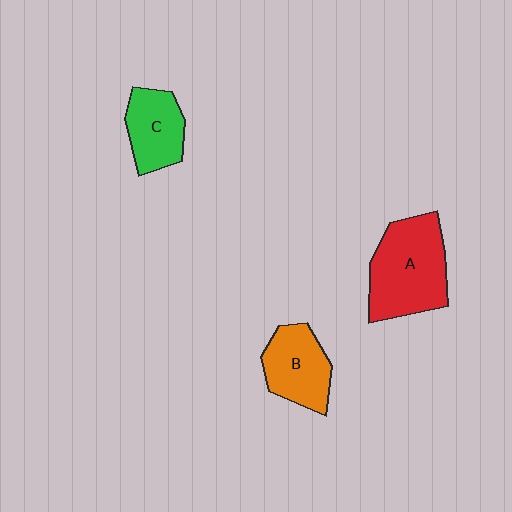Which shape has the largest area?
Shape A (red).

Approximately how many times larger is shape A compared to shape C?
Approximately 1.7 times.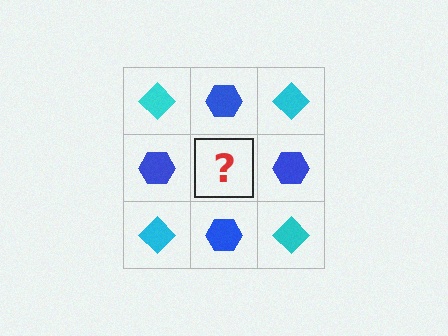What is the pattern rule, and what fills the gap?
The rule is that it alternates cyan diamond and blue hexagon in a checkerboard pattern. The gap should be filled with a cyan diamond.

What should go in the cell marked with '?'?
The missing cell should contain a cyan diamond.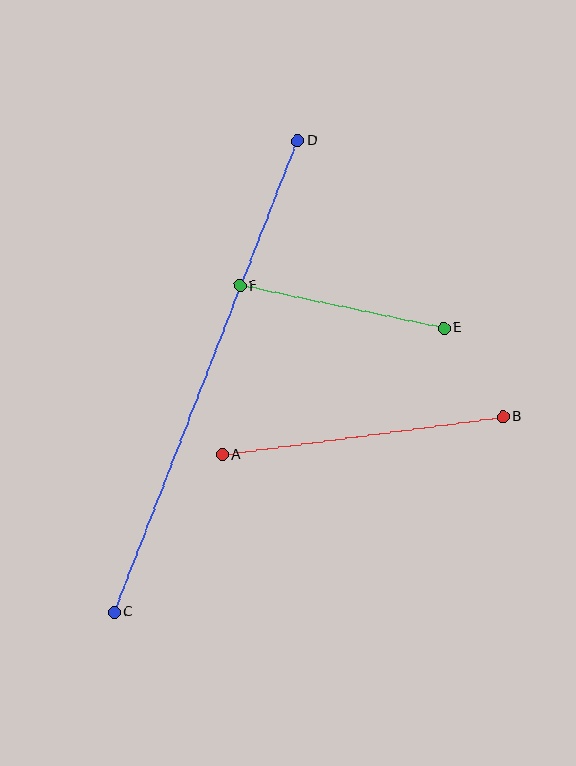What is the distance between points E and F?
The distance is approximately 209 pixels.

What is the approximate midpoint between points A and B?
The midpoint is at approximately (363, 436) pixels.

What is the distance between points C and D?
The distance is approximately 506 pixels.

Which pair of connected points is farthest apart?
Points C and D are farthest apart.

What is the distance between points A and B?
The distance is approximately 283 pixels.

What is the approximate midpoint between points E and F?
The midpoint is at approximately (342, 307) pixels.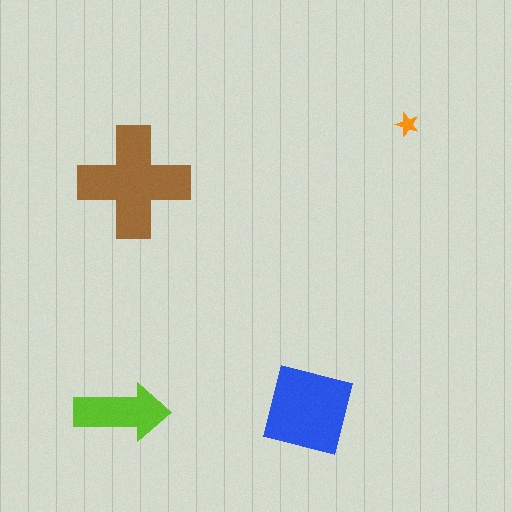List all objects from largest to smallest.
The brown cross, the blue square, the lime arrow, the orange star.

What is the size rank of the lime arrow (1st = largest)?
3rd.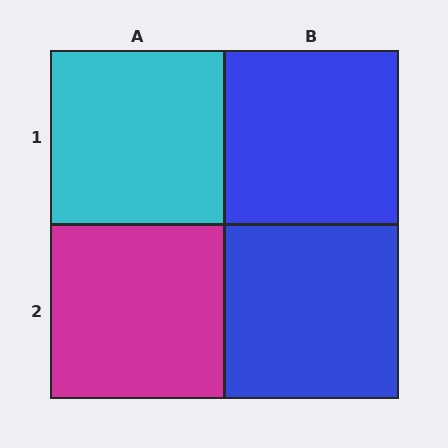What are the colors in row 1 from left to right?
Cyan, blue.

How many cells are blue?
2 cells are blue.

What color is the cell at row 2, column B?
Blue.